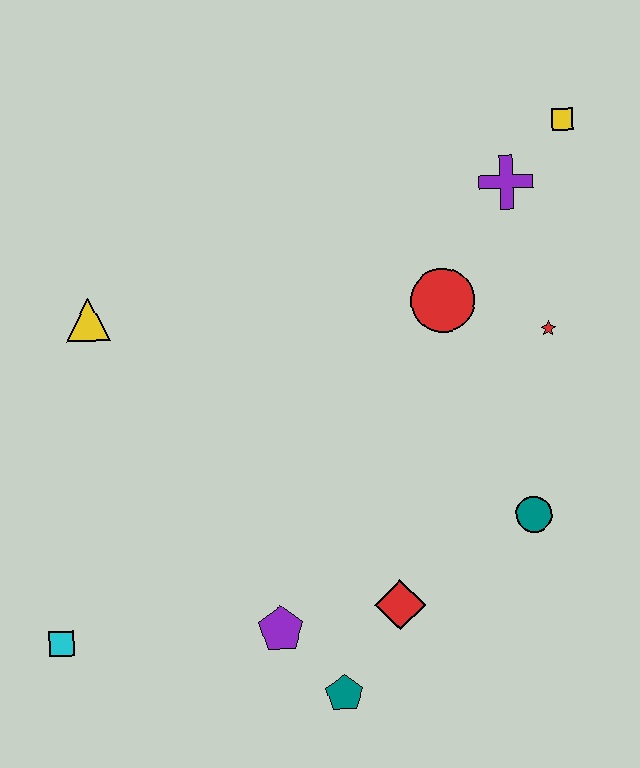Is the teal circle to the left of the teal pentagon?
No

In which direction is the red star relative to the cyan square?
The red star is to the right of the cyan square.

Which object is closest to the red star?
The red circle is closest to the red star.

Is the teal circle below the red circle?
Yes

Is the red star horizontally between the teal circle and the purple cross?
No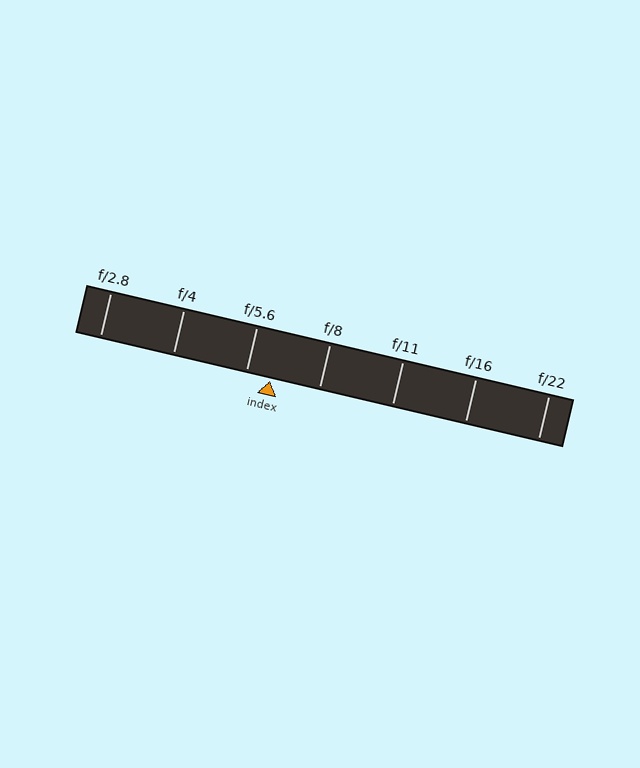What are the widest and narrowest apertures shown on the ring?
The widest aperture shown is f/2.8 and the narrowest is f/22.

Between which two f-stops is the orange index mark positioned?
The index mark is between f/5.6 and f/8.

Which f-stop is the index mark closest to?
The index mark is closest to f/5.6.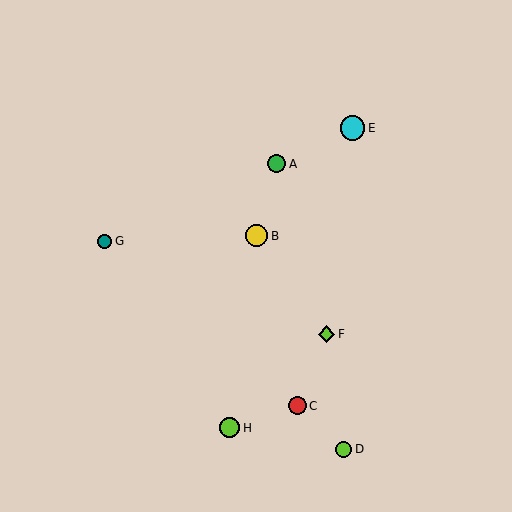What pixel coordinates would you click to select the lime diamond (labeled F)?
Click at (326, 334) to select the lime diamond F.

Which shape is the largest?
The cyan circle (labeled E) is the largest.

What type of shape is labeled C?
Shape C is a red circle.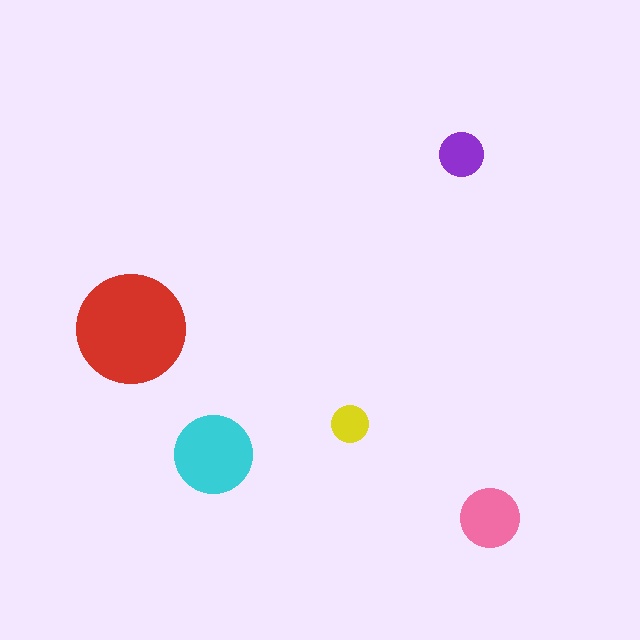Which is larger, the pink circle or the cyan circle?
The cyan one.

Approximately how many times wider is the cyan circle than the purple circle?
About 1.5 times wider.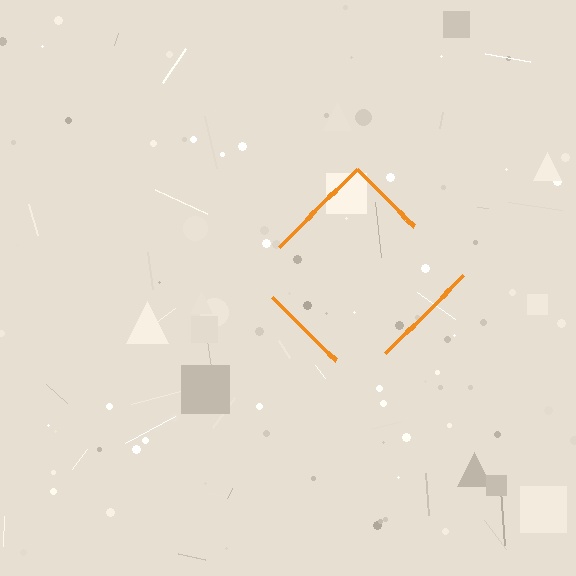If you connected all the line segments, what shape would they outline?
They would outline a diamond.